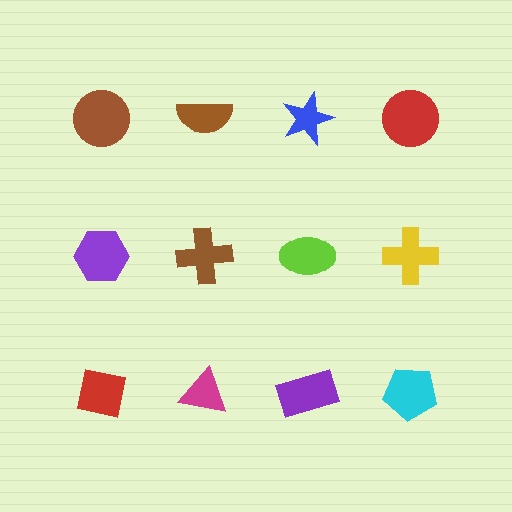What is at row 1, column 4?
A red circle.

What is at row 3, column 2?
A magenta triangle.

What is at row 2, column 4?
A yellow cross.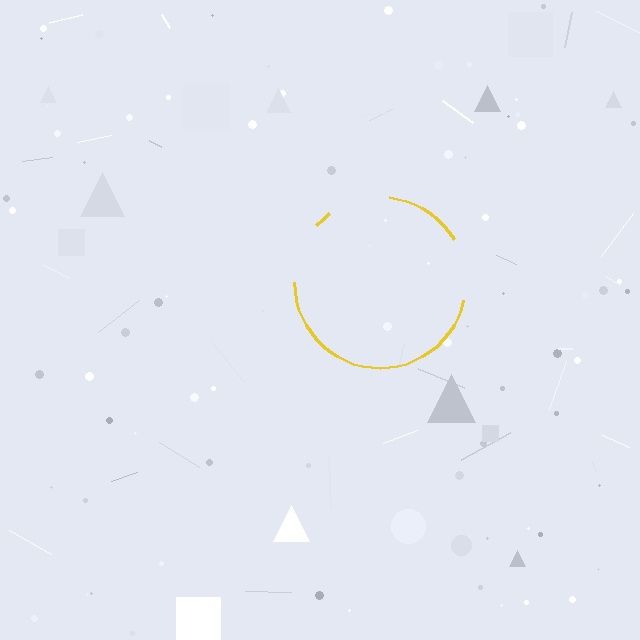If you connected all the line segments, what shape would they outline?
They would outline a circle.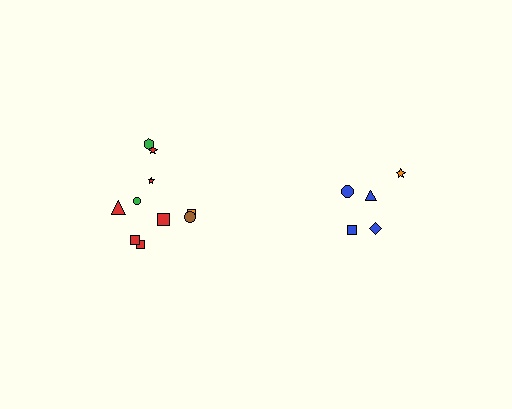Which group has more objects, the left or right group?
The left group.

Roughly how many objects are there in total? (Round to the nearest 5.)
Roughly 15 objects in total.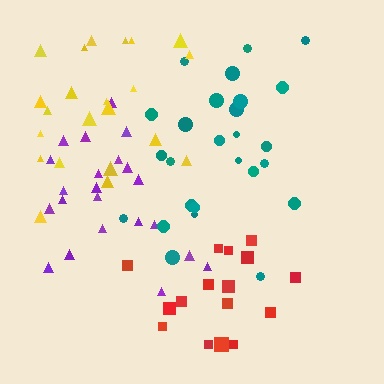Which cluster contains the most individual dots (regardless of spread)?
Teal (26).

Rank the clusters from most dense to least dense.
purple, teal, red, yellow.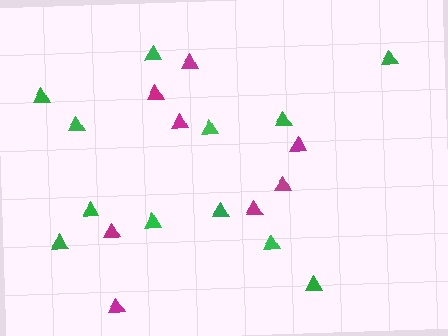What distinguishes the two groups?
There are 2 groups: one group of magenta triangles (8) and one group of green triangles (12).